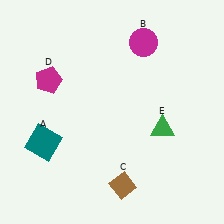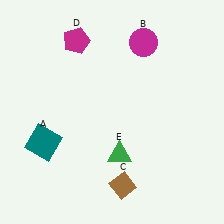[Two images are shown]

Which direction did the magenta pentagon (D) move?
The magenta pentagon (D) moved up.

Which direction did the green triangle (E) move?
The green triangle (E) moved left.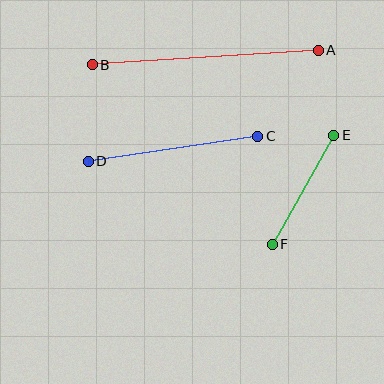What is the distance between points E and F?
The distance is approximately 125 pixels.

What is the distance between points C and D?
The distance is approximately 171 pixels.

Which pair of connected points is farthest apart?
Points A and B are farthest apart.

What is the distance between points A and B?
The distance is approximately 226 pixels.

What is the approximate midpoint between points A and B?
The midpoint is at approximately (205, 57) pixels.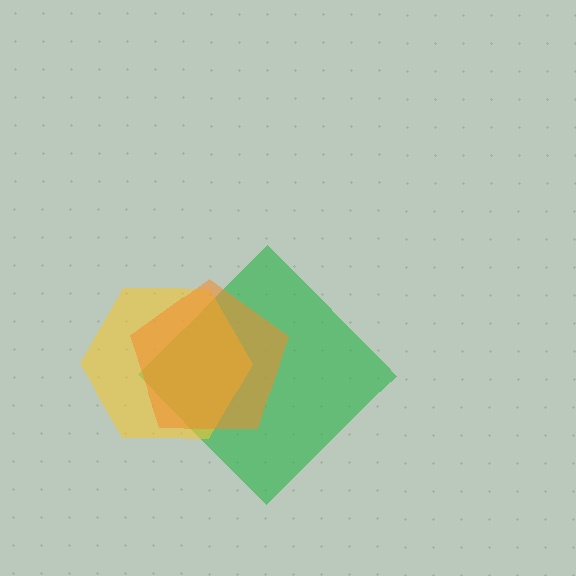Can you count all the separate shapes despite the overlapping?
Yes, there are 3 separate shapes.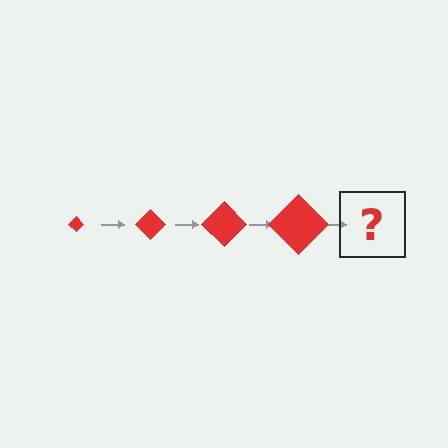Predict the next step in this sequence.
The next step is a red diamond, larger than the previous one.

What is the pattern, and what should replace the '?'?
The pattern is that the diamond gets progressively larger each step. The '?' should be a red diamond, larger than the previous one.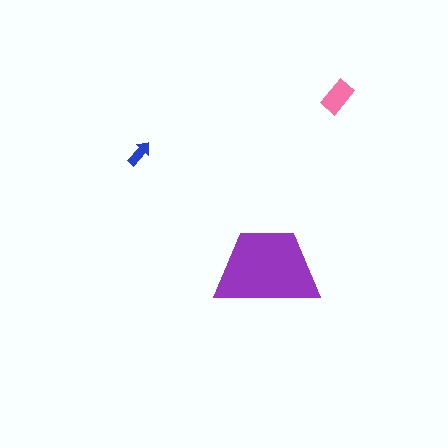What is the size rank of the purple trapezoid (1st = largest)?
1st.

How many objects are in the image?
There are 3 objects in the image.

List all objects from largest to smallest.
The purple trapezoid, the pink rectangle, the blue arrow.